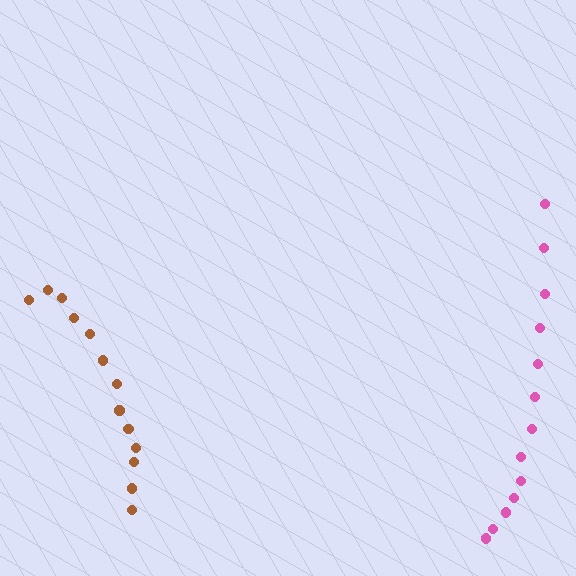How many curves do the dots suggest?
There are 2 distinct paths.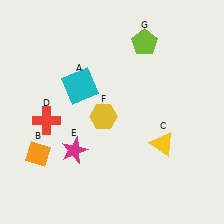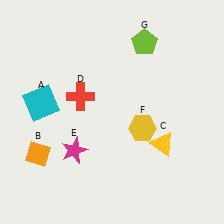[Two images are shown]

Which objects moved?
The objects that moved are: the cyan square (A), the red cross (D), the yellow hexagon (F).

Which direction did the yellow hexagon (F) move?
The yellow hexagon (F) moved right.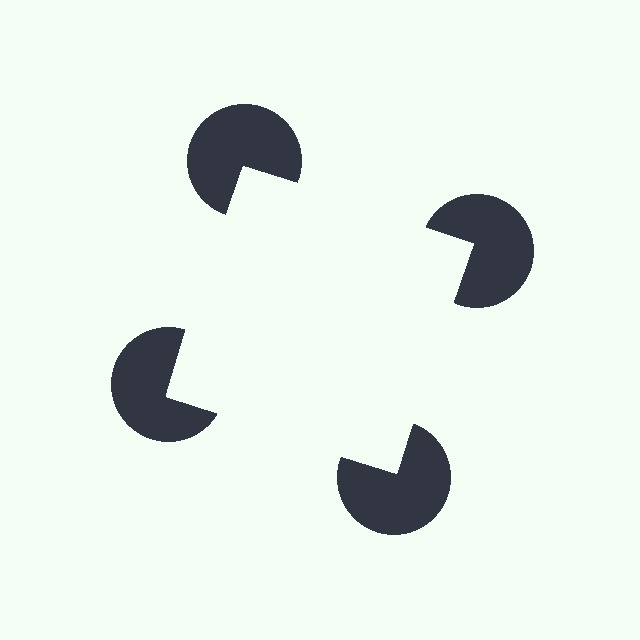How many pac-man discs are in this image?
There are 4 — one at each vertex of the illusory square.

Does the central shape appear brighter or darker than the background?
It typically appears slightly brighter than the background, even though no actual brightness change is drawn.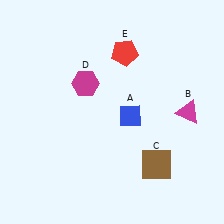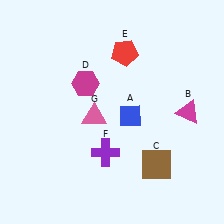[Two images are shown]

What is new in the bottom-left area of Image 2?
A purple cross (F) was added in the bottom-left area of Image 2.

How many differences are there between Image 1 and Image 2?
There are 2 differences between the two images.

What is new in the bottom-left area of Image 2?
A pink triangle (G) was added in the bottom-left area of Image 2.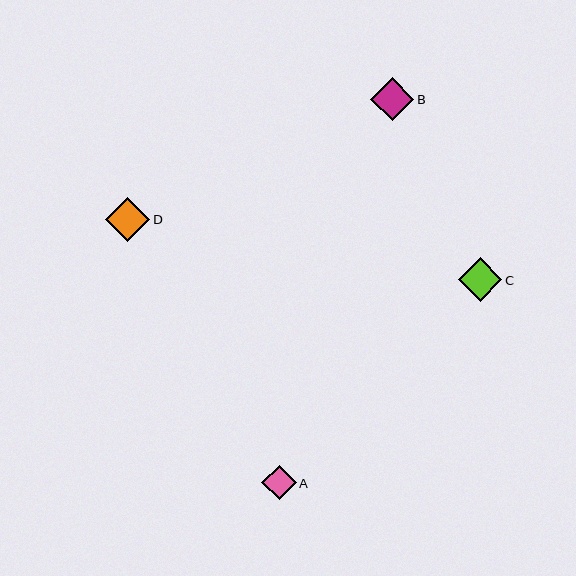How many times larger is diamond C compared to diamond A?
Diamond C is approximately 1.3 times the size of diamond A.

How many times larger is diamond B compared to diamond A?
Diamond B is approximately 1.2 times the size of diamond A.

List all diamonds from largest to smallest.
From largest to smallest: D, C, B, A.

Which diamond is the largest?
Diamond D is the largest with a size of approximately 44 pixels.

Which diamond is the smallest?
Diamond A is the smallest with a size of approximately 34 pixels.